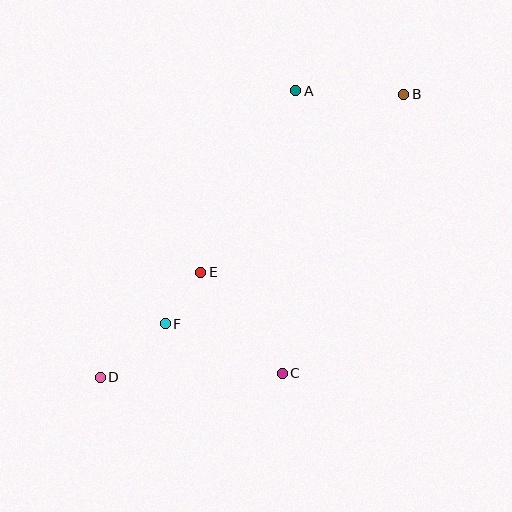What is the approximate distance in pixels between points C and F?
The distance between C and F is approximately 127 pixels.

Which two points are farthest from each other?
Points B and D are farthest from each other.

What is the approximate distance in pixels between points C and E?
The distance between C and E is approximately 130 pixels.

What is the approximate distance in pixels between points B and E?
The distance between B and E is approximately 270 pixels.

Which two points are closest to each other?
Points E and F are closest to each other.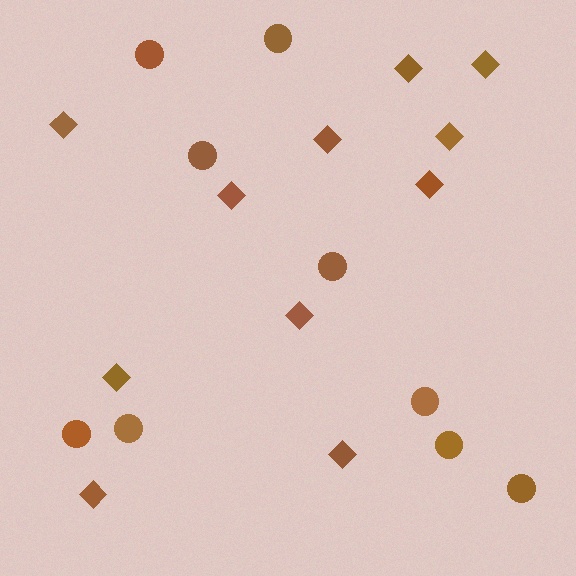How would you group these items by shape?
There are 2 groups: one group of diamonds (11) and one group of circles (9).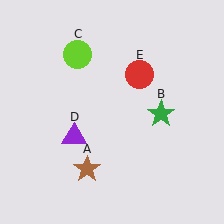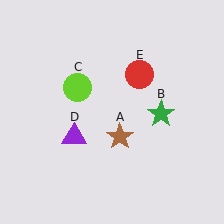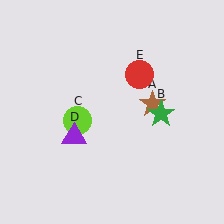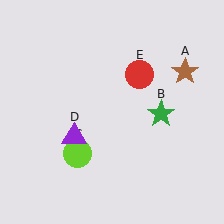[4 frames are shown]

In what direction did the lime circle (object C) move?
The lime circle (object C) moved down.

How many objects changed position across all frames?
2 objects changed position: brown star (object A), lime circle (object C).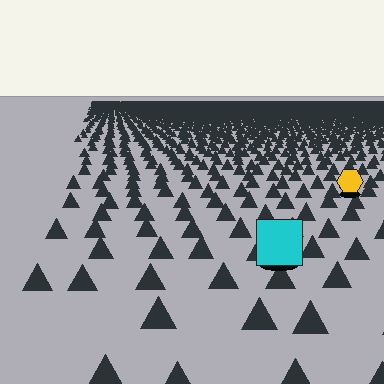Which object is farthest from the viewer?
The yellow hexagon is farthest from the viewer. It appears smaller and the ground texture around it is denser.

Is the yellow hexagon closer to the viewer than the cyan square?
No. The cyan square is closer — you can tell from the texture gradient: the ground texture is coarser near it.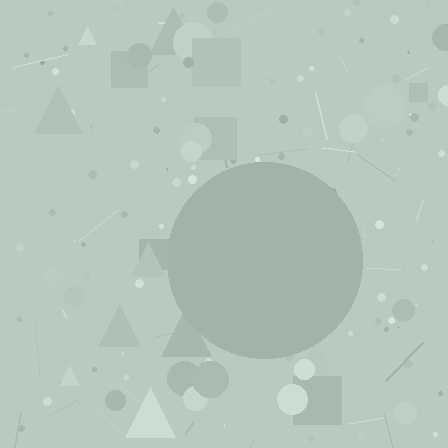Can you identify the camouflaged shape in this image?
The camouflaged shape is a circle.